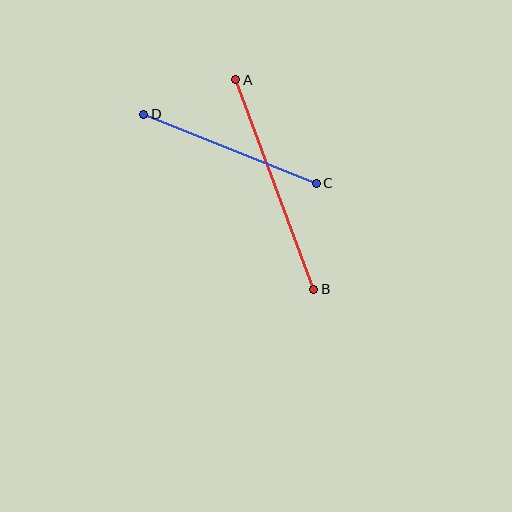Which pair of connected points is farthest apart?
Points A and B are farthest apart.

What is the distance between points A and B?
The distance is approximately 224 pixels.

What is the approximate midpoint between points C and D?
The midpoint is at approximately (230, 149) pixels.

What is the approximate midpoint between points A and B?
The midpoint is at approximately (275, 185) pixels.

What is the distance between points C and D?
The distance is approximately 186 pixels.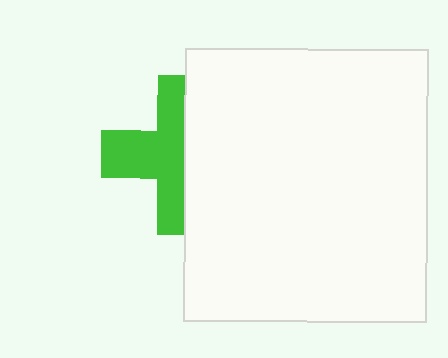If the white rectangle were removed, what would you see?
You would see the complete green cross.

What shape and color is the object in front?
The object in front is a white rectangle.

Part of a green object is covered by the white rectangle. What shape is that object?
It is a cross.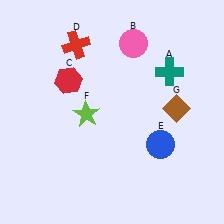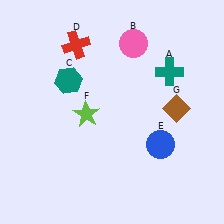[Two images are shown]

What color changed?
The hexagon (C) changed from red in Image 1 to teal in Image 2.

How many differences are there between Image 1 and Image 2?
There is 1 difference between the two images.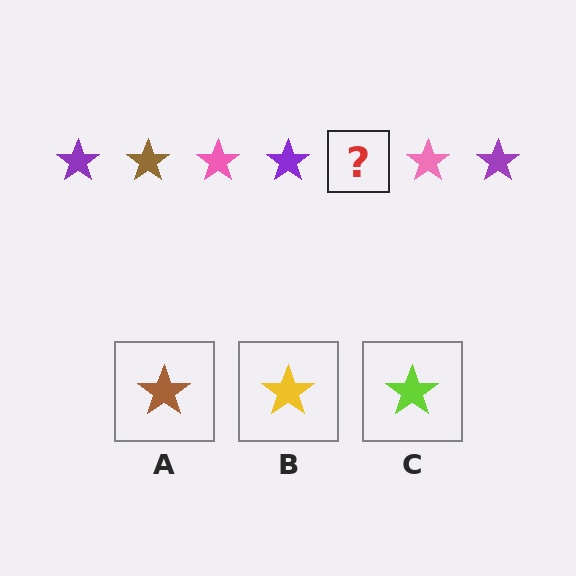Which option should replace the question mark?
Option A.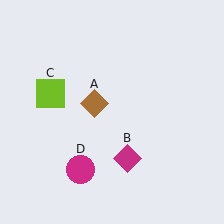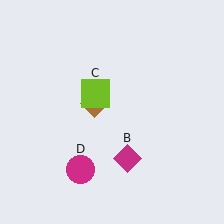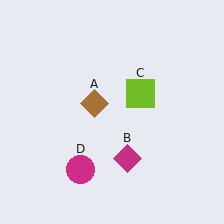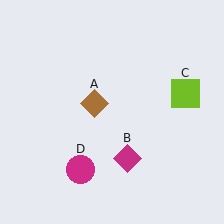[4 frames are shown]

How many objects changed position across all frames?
1 object changed position: lime square (object C).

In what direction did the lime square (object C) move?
The lime square (object C) moved right.